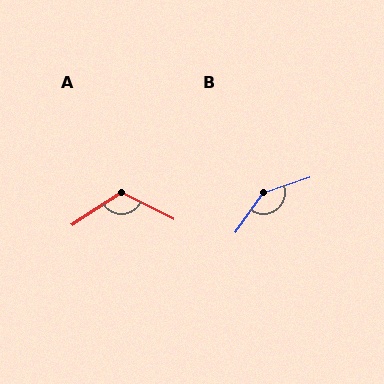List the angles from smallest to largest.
A (120°), B (145°).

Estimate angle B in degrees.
Approximately 145 degrees.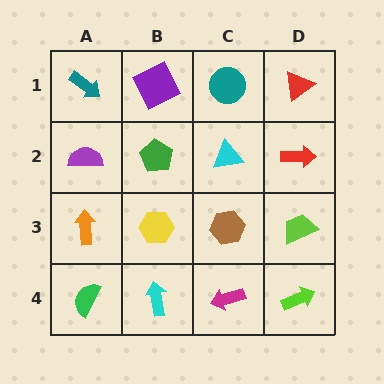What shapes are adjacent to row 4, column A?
An orange arrow (row 3, column A), a cyan arrow (row 4, column B).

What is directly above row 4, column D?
A lime trapezoid.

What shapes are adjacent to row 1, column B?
A green pentagon (row 2, column B), a teal arrow (row 1, column A), a teal circle (row 1, column C).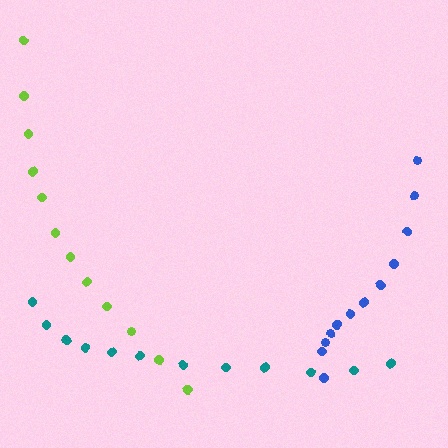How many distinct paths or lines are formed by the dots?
There are 3 distinct paths.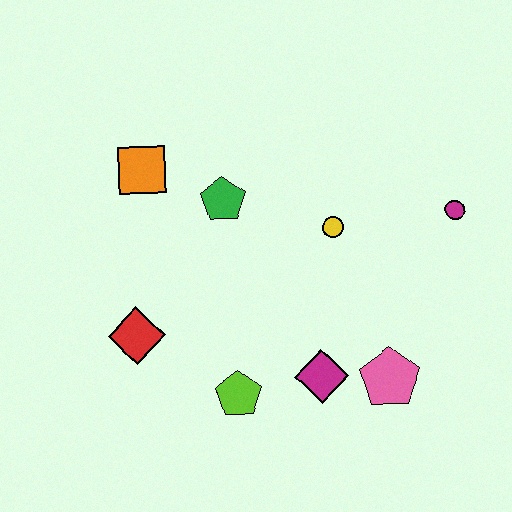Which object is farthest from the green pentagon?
The pink pentagon is farthest from the green pentagon.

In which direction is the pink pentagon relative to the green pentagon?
The pink pentagon is below the green pentagon.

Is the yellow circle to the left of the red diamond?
No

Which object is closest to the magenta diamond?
The pink pentagon is closest to the magenta diamond.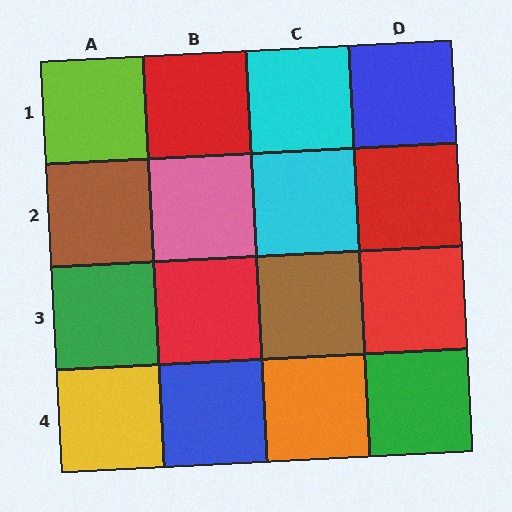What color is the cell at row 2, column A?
Brown.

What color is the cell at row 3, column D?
Red.